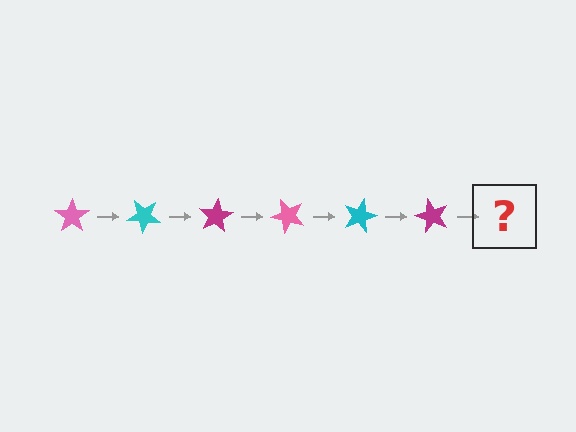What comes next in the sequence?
The next element should be a pink star, rotated 240 degrees from the start.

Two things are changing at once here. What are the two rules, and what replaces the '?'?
The two rules are that it rotates 40 degrees each step and the color cycles through pink, cyan, and magenta. The '?' should be a pink star, rotated 240 degrees from the start.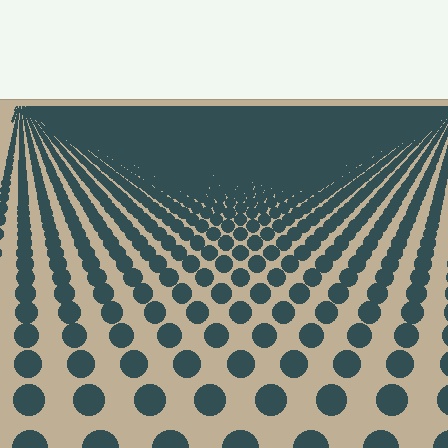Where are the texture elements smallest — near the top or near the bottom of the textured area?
Near the top.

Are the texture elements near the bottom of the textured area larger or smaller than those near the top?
Larger. Near the bottom, elements are closer to the viewer and appear at a bigger on-screen size.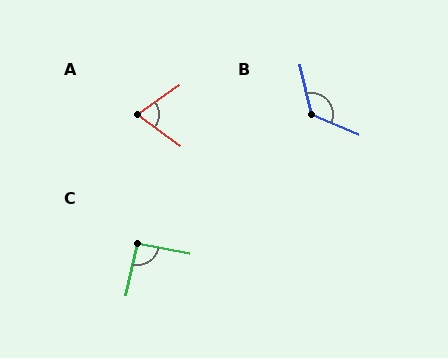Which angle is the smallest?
A, at approximately 71 degrees.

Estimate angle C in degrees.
Approximately 92 degrees.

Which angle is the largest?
B, at approximately 126 degrees.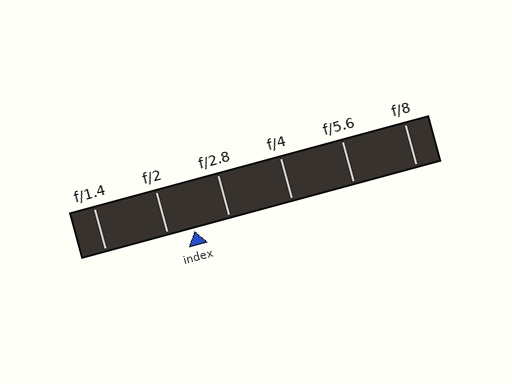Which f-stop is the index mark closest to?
The index mark is closest to f/2.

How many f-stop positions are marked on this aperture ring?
There are 6 f-stop positions marked.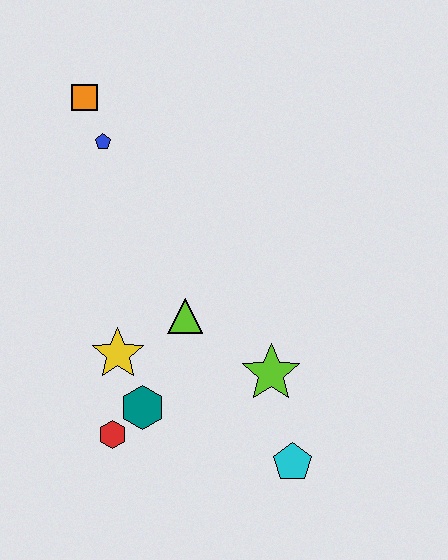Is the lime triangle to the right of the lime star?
No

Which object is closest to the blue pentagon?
The orange square is closest to the blue pentagon.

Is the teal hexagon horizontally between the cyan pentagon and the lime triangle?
No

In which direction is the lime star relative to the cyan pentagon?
The lime star is above the cyan pentagon.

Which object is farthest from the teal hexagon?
The orange square is farthest from the teal hexagon.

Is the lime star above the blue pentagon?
No